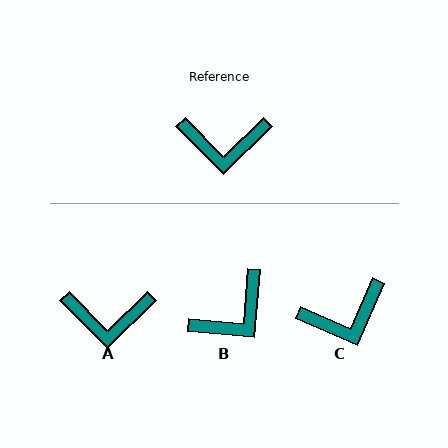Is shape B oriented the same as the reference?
No, it is off by about 41 degrees.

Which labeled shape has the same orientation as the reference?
A.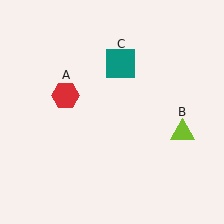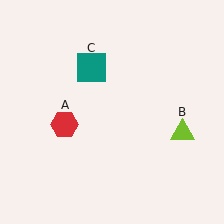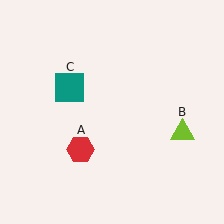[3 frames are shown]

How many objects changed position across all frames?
2 objects changed position: red hexagon (object A), teal square (object C).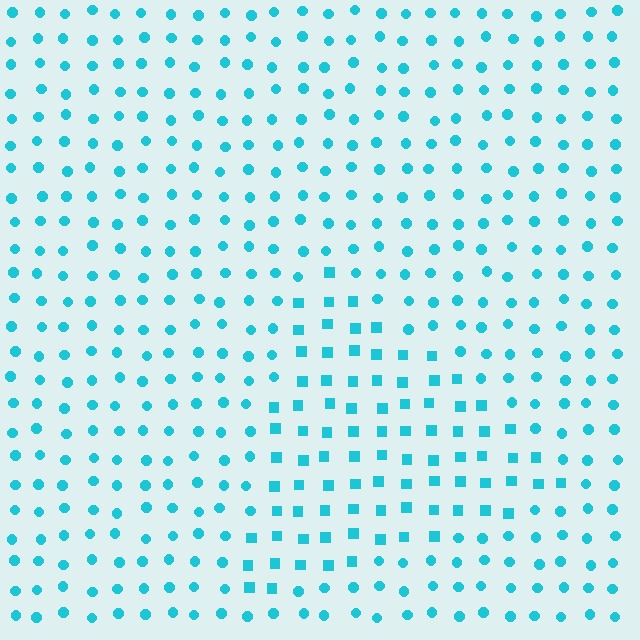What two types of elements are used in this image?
The image uses squares inside the triangle region and circles outside it.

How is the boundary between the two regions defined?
The boundary is defined by a change in element shape: squares inside vs. circles outside. All elements share the same color and spacing.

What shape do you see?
I see a triangle.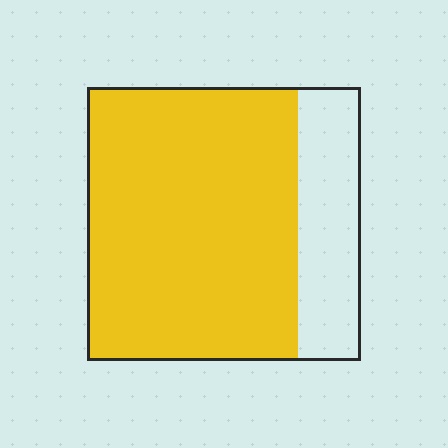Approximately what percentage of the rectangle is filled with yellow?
Approximately 75%.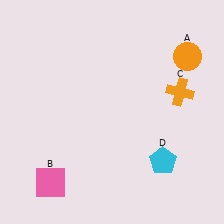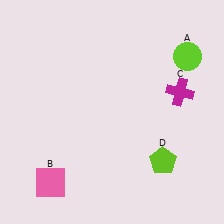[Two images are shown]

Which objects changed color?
A changed from orange to lime. C changed from orange to magenta. D changed from cyan to lime.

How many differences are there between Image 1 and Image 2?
There are 3 differences between the two images.